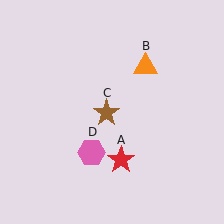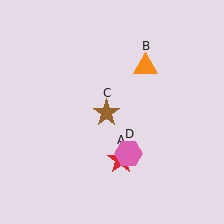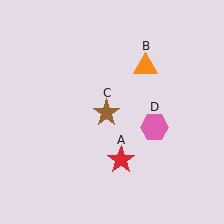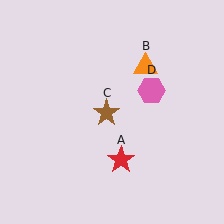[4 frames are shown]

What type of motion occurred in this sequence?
The pink hexagon (object D) rotated counterclockwise around the center of the scene.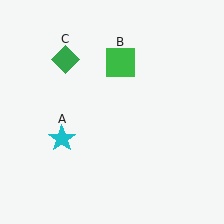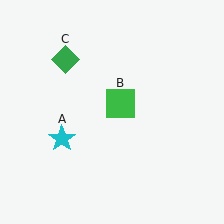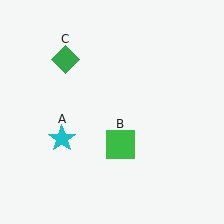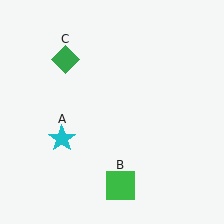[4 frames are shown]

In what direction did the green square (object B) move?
The green square (object B) moved down.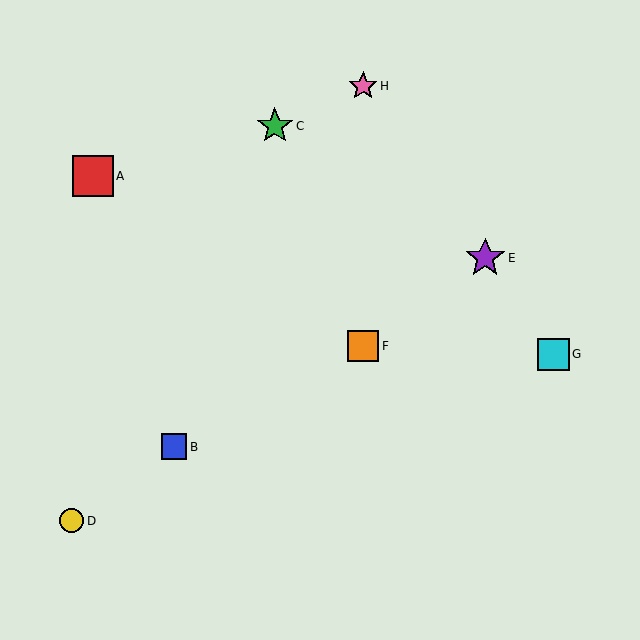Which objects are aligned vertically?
Objects F, H are aligned vertically.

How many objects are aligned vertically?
2 objects (F, H) are aligned vertically.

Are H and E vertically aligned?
No, H is at x≈363 and E is at x≈485.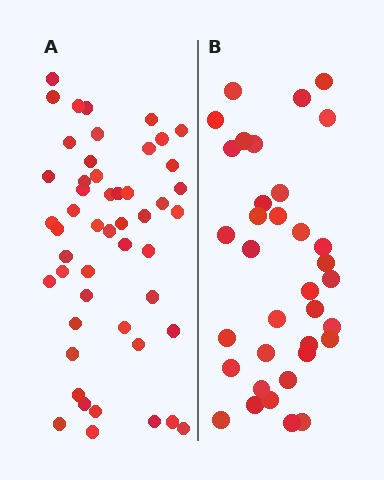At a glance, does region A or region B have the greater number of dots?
Region A (the left region) has more dots.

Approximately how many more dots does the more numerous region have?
Region A has approximately 15 more dots than region B.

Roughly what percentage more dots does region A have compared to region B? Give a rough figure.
About 45% more.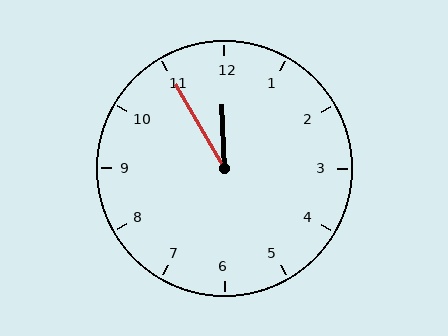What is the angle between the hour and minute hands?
Approximately 28 degrees.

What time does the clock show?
11:55.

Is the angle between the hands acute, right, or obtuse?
It is acute.